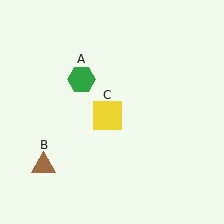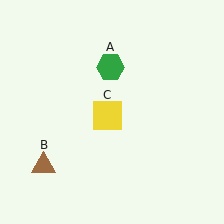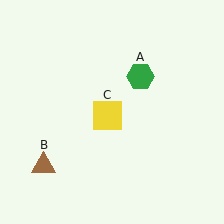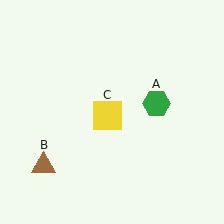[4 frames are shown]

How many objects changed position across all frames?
1 object changed position: green hexagon (object A).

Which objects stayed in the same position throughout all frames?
Brown triangle (object B) and yellow square (object C) remained stationary.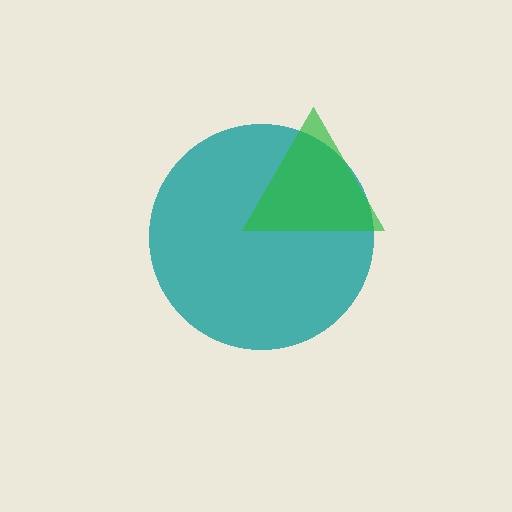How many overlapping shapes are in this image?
There are 2 overlapping shapes in the image.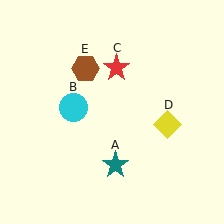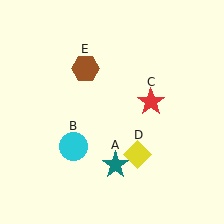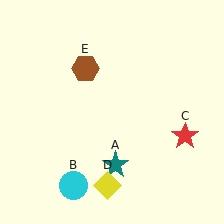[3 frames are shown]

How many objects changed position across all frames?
3 objects changed position: cyan circle (object B), red star (object C), yellow diamond (object D).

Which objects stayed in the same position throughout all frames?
Teal star (object A) and brown hexagon (object E) remained stationary.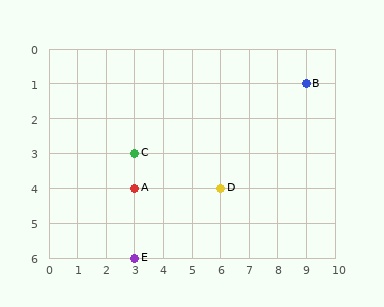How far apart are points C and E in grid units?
Points C and E are 3 rows apart.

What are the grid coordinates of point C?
Point C is at grid coordinates (3, 3).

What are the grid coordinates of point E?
Point E is at grid coordinates (3, 6).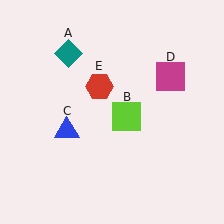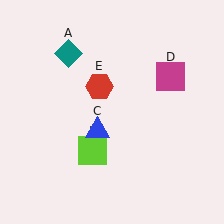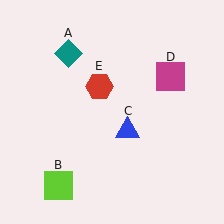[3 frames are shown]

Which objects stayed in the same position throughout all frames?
Teal diamond (object A) and magenta square (object D) and red hexagon (object E) remained stationary.